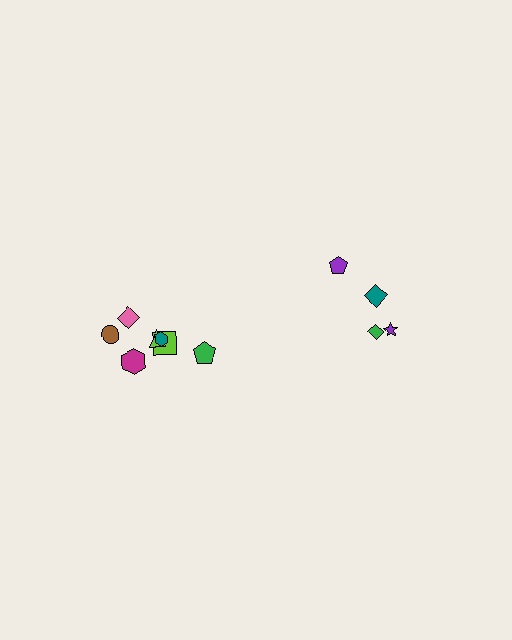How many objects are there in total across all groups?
There are 11 objects.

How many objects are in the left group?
There are 7 objects.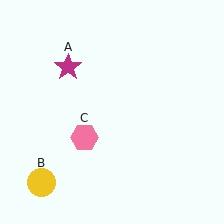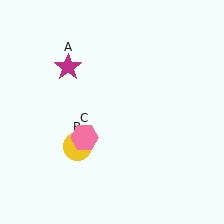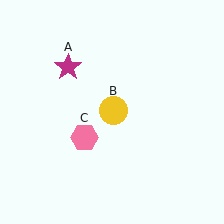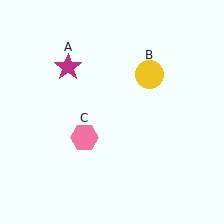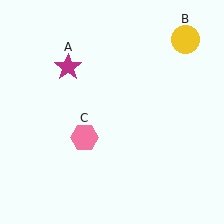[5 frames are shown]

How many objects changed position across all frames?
1 object changed position: yellow circle (object B).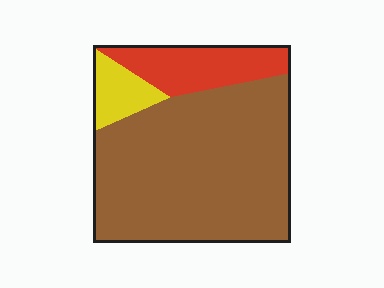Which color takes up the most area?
Brown, at roughly 75%.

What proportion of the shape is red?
Red covers about 20% of the shape.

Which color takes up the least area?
Yellow, at roughly 10%.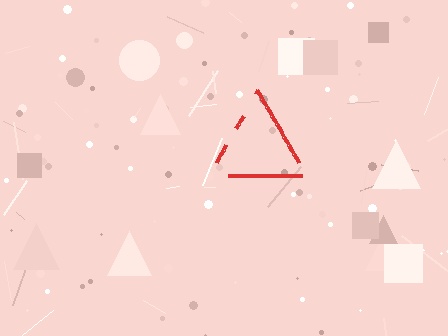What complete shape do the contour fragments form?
The contour fragments form a triangle.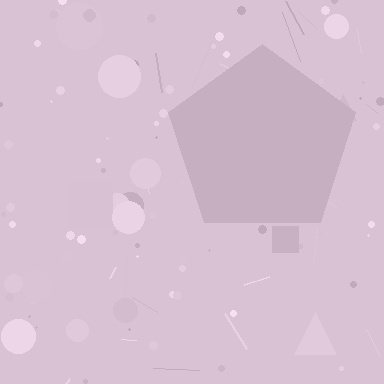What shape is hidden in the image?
A pentagon is hidden in the image.